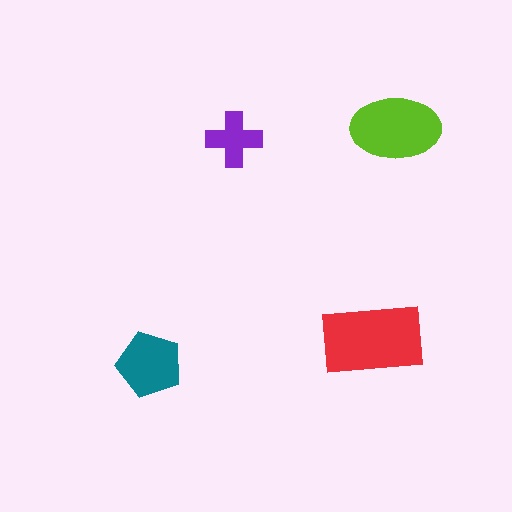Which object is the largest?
The red rectangle.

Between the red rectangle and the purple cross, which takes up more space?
The red rectangle.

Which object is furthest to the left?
The teal pentagon is leftmost.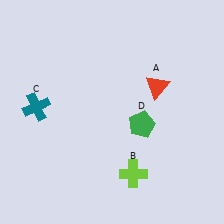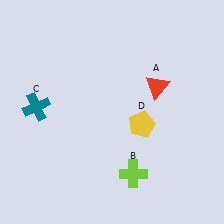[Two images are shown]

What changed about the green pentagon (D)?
In Image 1, D is green. In Image 2, it changed to yellow.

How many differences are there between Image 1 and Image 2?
There is 1 difference between the two images.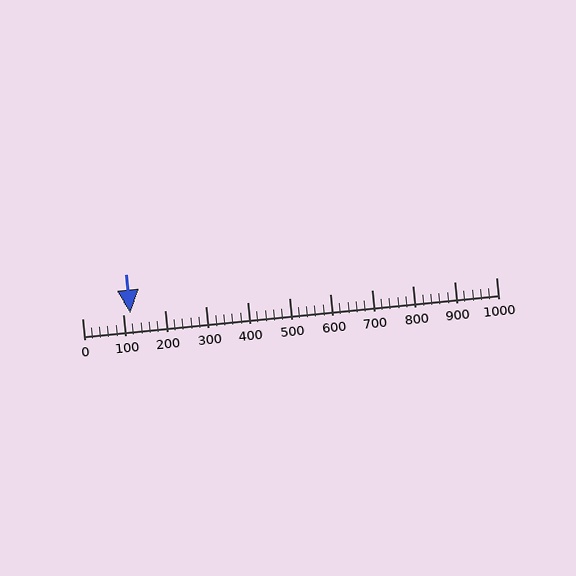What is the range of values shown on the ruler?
The ruler shows values from 0 to 1000.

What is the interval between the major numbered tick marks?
The major tick marks are spaced 100 units apart.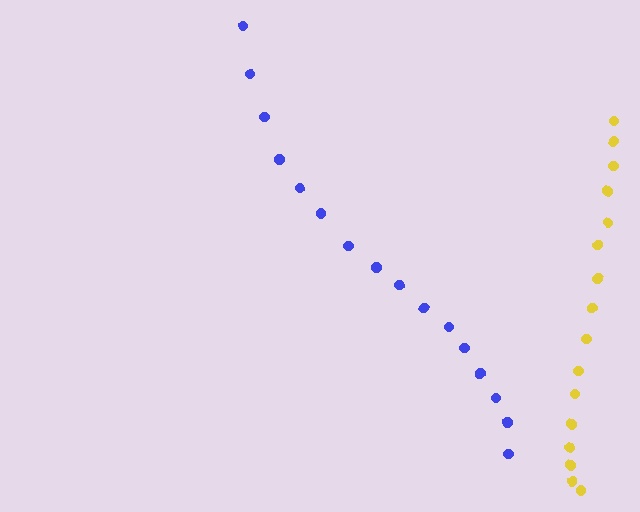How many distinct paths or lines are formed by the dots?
There are 2 distinct paths.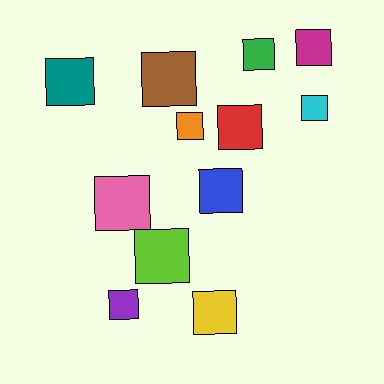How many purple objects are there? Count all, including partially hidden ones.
There is 1 purple object.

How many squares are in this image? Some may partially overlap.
There are 12 squares.